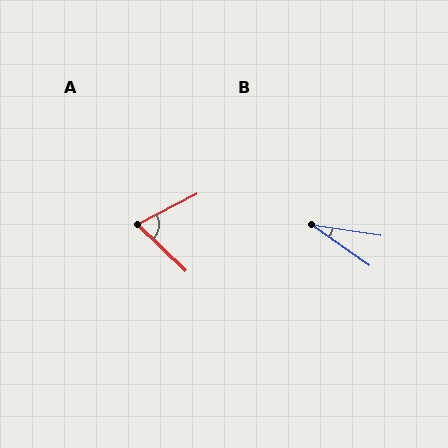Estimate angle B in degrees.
Approximately 26 degrees.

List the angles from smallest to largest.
B (26°), A (71°).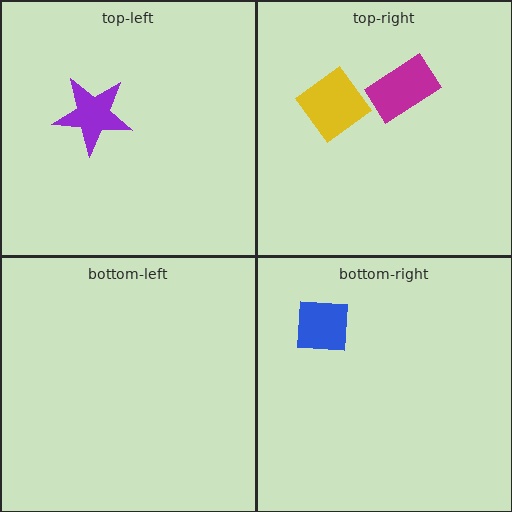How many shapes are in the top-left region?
1.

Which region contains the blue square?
The bottom-right region.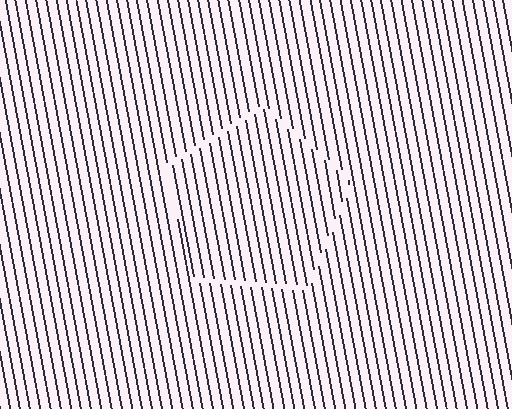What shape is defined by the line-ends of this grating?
An illusory pentagon. The interior of the shape contains the same grating, shifted by half a period — the contour is defined by the phase discontinuity where line-ends from the inner and outer gratings abut.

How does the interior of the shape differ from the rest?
The interior of the shape contains the same grating, shifted by half a period — the contour is defined by the phase discontinuity where line-ends from the inner and outer gratings abut.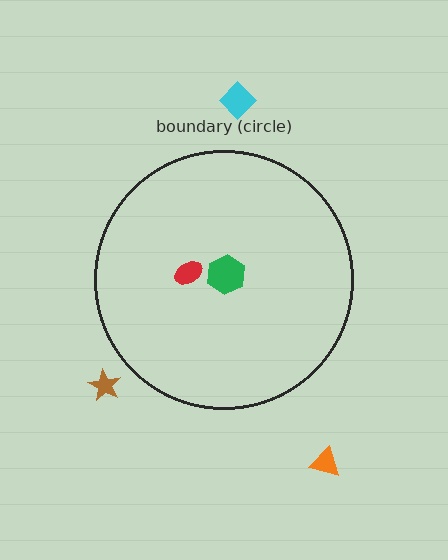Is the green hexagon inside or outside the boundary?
Inside.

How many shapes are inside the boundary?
2 inside, 3 outside.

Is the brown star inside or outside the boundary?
Outside.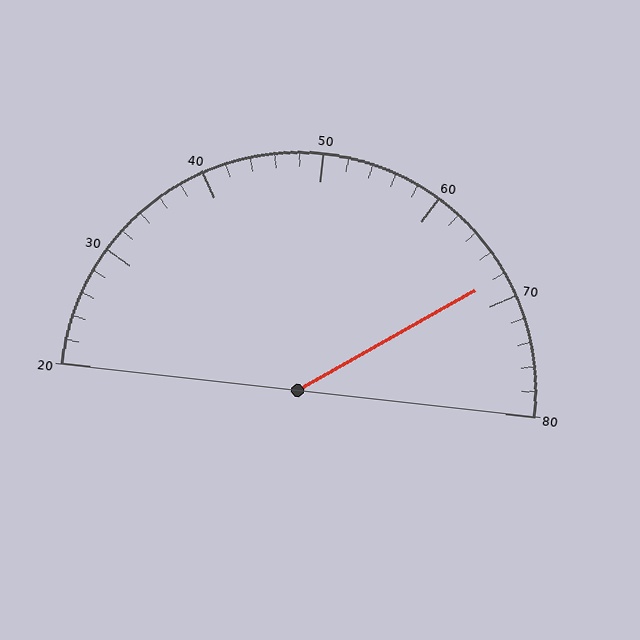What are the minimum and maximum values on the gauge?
The gauge ranges from 20 to 80.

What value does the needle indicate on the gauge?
The needle indicates approximately 68.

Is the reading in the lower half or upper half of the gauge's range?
The reading is in the upper half of the range (20 to 80).